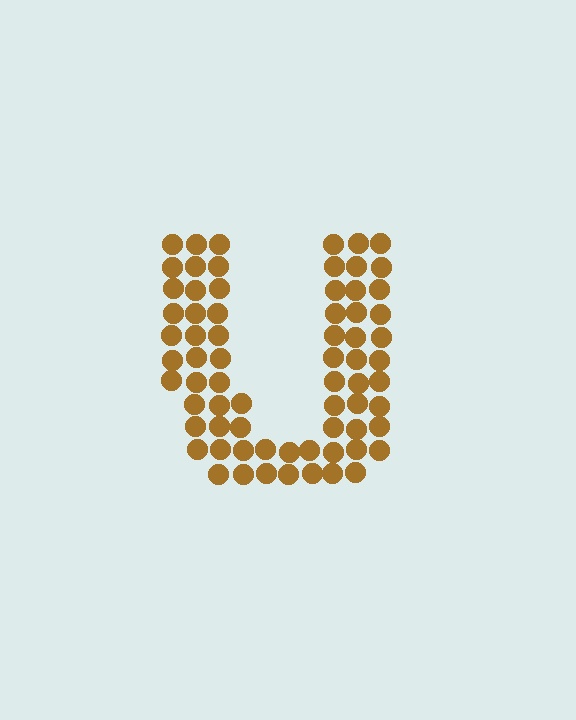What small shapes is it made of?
It is made of small circles.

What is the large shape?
The large shape is the letter U.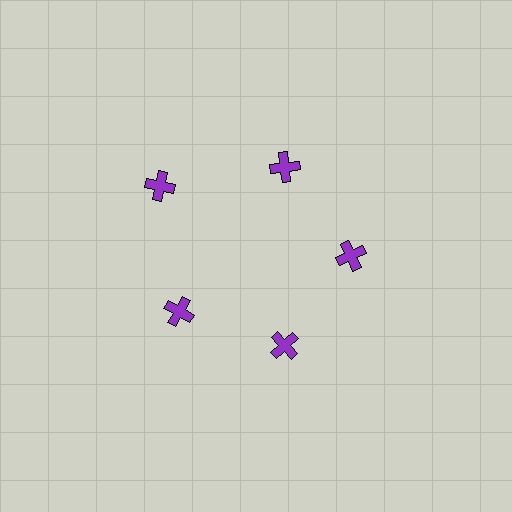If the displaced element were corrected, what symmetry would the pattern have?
It would have 5-fold rotational symmetry — the pattern would map onto itself every 72 degrees.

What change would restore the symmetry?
The symmetry would be restored by moving it inward, back onto the ring so that all 5 crosses sit at equal angles and equal distance from the center.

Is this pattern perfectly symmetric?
No. The 5 purple crosses are arranged in a ring, but one element near the 10 o'clock position is pushed outward from the center, breaking the 5-fold rotational symmetry.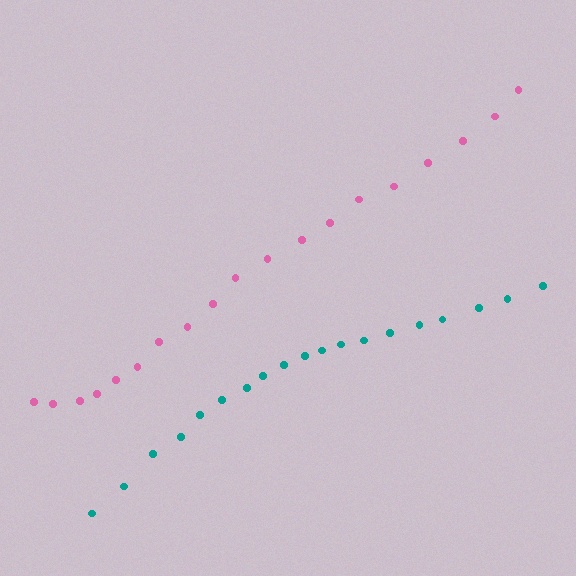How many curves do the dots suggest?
There are 2 distinct paths.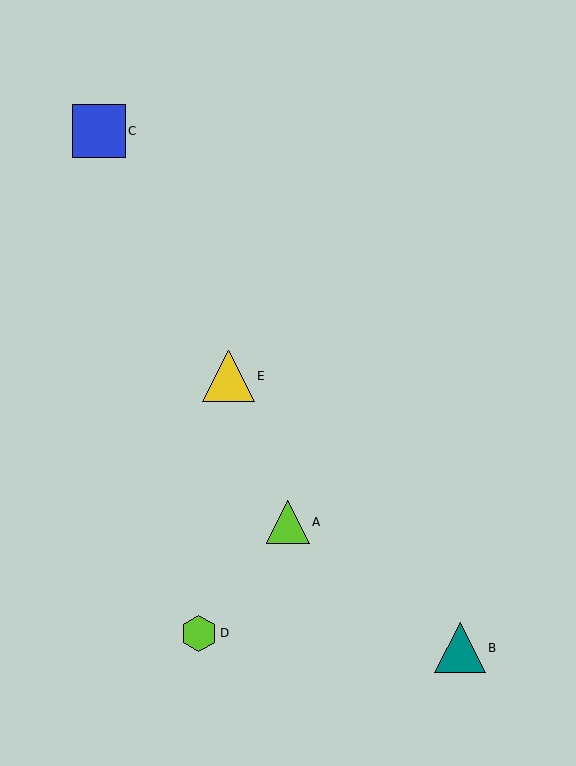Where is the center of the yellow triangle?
The center of the yellow triangle is at (228, 376).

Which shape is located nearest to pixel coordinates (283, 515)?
The lime triangle (labeled A) at (288, 522) is nearest to that location.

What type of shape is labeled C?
Shape C is a blue square.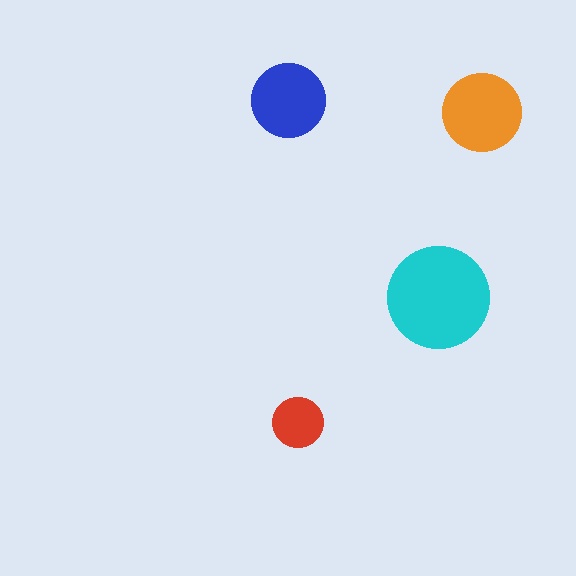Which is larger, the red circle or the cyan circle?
The cyan one.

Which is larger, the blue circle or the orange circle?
The orange one.